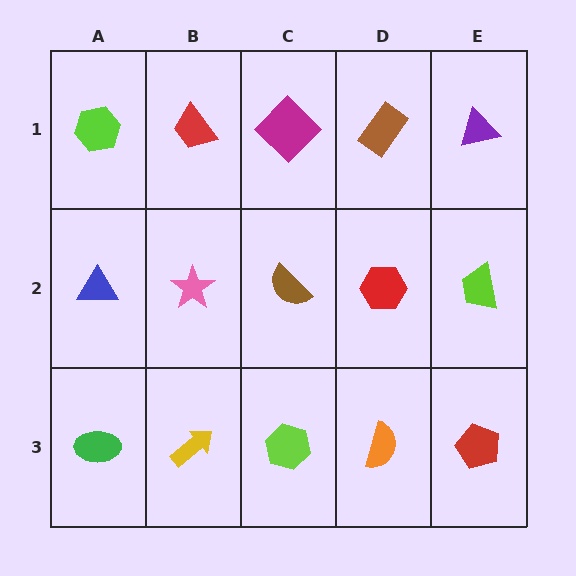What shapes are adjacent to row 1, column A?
A blue triangle (row 2, column A), a red trapezoid (row 1, column B).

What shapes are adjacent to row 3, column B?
A pink star (row 2, column B), a green ellipse (row 3, column A), a lime hexagon (row 3, column C).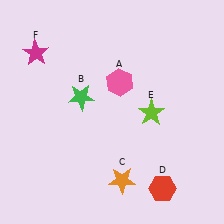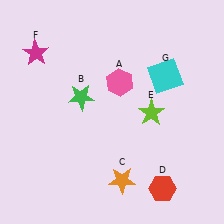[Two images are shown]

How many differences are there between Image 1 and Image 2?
There is 1 difference between the two images.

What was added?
A cyan square (G) was added in Image 2.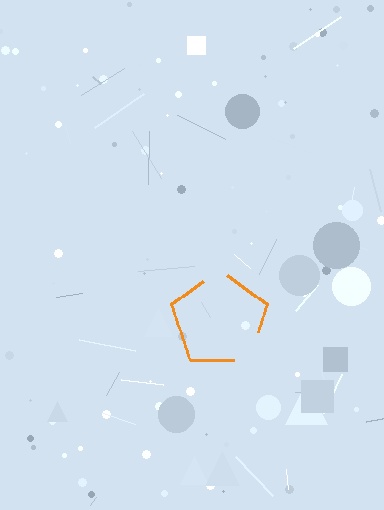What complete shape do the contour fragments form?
The contour fragments form a pentagon.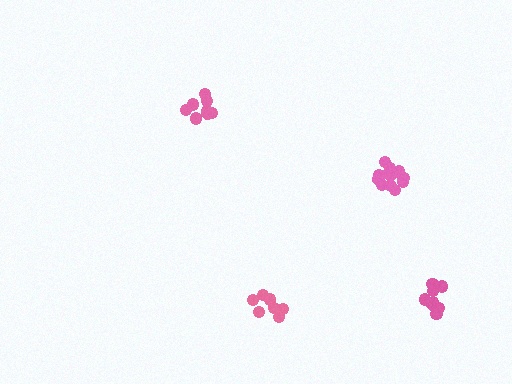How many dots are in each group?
Group 1: 12 dots, Group 2: 8 dots, Group 3: 8 dots, Group 4: 8 dots (36 total).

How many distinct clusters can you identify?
There are 4 distinct clusters.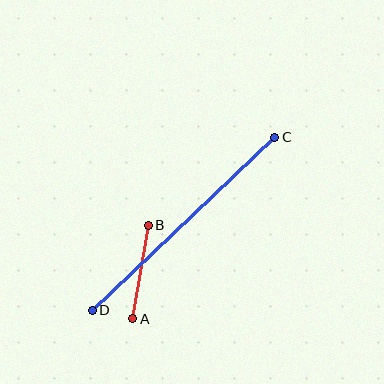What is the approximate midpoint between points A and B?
The midpoint is at approximately (141, 272) pixels.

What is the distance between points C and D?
The distance is approximately 251 pixels.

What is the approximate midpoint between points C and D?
The midpoint is at approximately (183, 224) pixels.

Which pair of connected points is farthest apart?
Points C and D are farthest apart.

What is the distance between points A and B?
The distance is approximately 95 pixels.